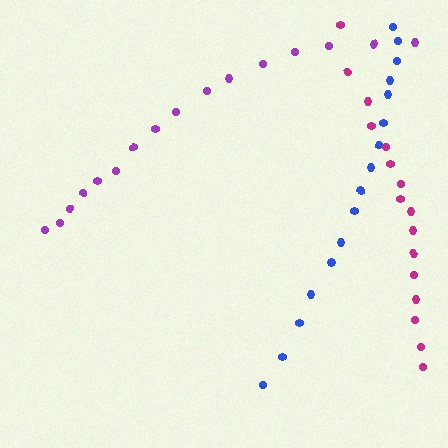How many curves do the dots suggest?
There are 3 distinct paths.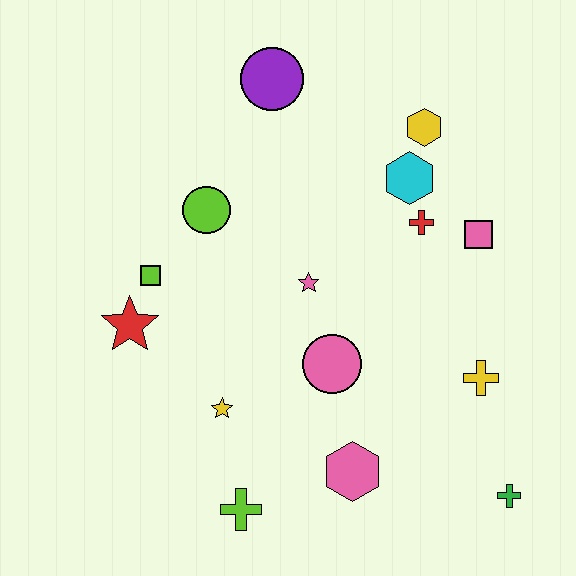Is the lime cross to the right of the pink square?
No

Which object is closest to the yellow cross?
The green cross is closest to the yellow cross.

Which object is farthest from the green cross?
The purple circle is farthest from the green cross.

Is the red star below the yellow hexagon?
Yes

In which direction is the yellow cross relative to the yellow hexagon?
The yellow cross is below the yellow hexagon.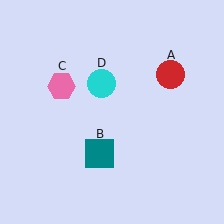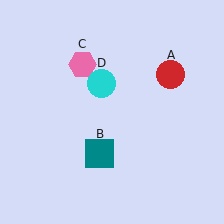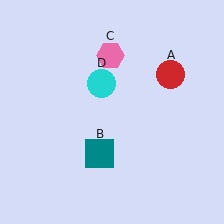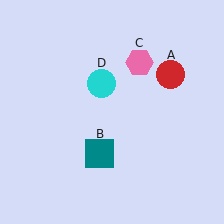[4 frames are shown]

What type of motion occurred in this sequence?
The pink hexagon (object C) rotated clockwise around the center of the scene.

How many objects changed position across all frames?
1 object changed position: pink hexagon (object C).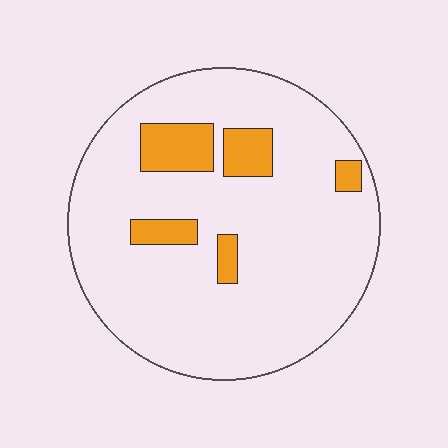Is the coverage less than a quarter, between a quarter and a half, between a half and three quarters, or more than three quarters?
Less than a quarter.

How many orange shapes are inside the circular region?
5.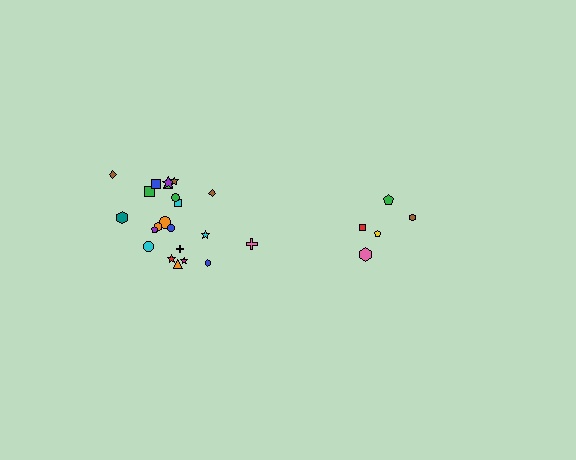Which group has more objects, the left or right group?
The left group.